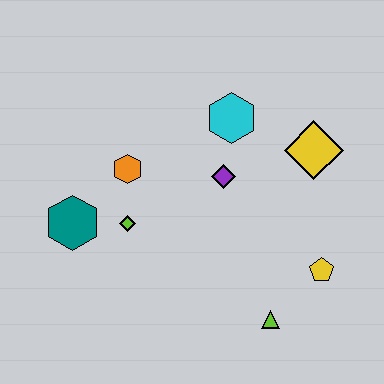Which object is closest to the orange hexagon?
The lime diamond is closest to the orange hexagon.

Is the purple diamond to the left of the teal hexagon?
No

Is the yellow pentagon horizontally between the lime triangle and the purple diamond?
No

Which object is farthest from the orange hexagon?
The yellow pentagon is farthest from the orange hexagon.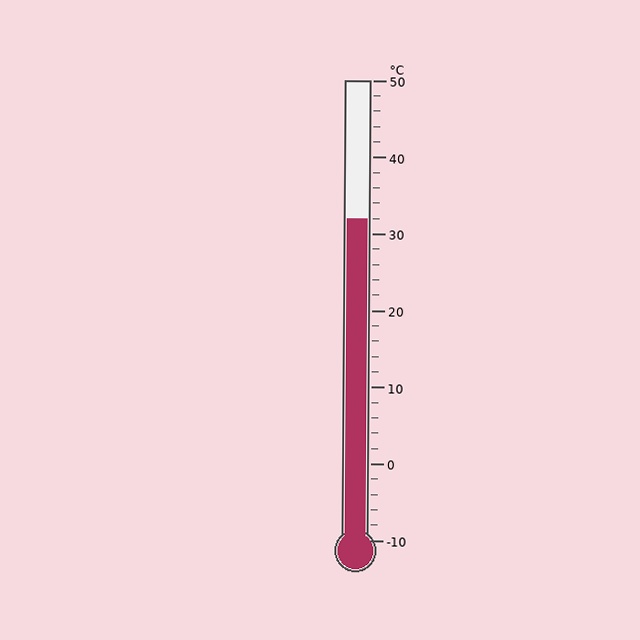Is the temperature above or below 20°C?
The temperature is above 20°C.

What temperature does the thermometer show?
The thermometer shows approximately 32°C.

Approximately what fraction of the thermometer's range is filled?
The thermometer is filled to approximately 70% of its range.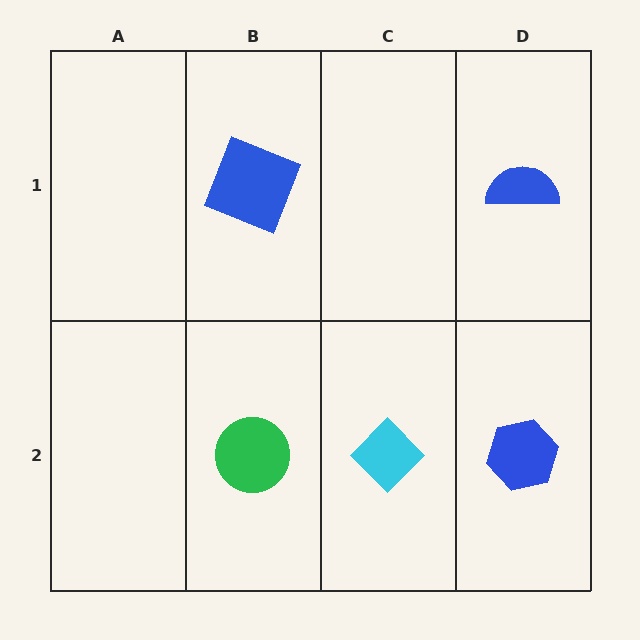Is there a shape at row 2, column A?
No, that cell is empty.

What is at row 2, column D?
A blue hexagon.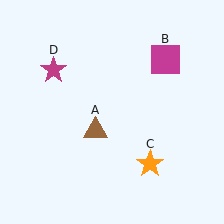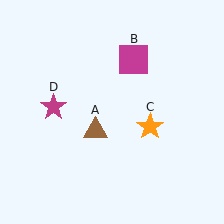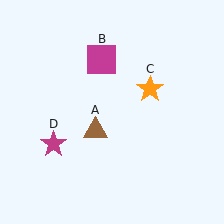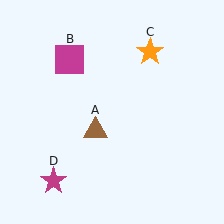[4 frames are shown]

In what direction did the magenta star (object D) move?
The magenta star (object D) moved down.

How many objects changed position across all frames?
3 objects changed position: magenta square (object B), orange star (object C), magenta star (object D).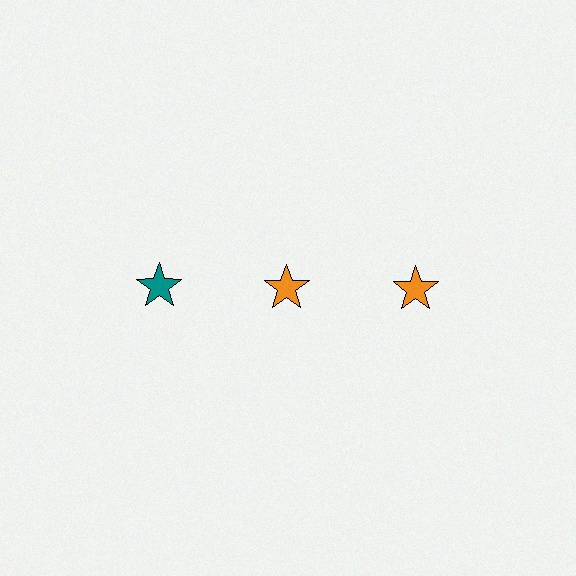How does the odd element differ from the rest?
It has a different color: teal instead of orange.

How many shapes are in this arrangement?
There are 3 shapes arranged in a grid pattern.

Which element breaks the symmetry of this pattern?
The teal star in the top row, leftmost column breaks the symmetry. All other shapes are orange stars.